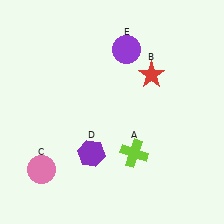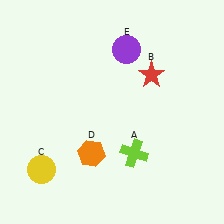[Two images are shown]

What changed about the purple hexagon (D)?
In Image 1, D is purple. In Image 2, it changed to orange.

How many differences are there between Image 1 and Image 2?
There are 2 differences between the two images.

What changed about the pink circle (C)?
In Image 1, C is pink. In Image 2, it changed to yellow.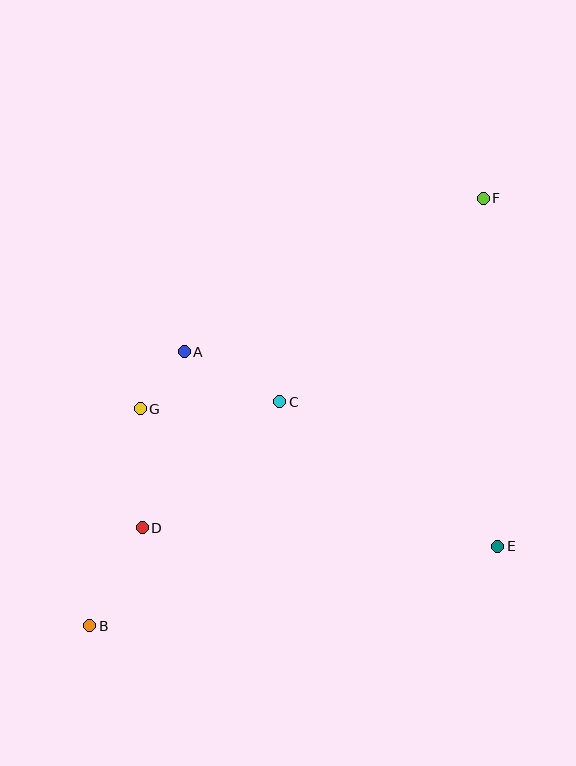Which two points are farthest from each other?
Points B and F are farthest from each other.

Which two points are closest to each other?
Points A and G are closest to each other.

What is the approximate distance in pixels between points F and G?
The distance between F and G is approximately 403 pixels.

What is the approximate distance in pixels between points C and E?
The distance between C and E is approximately 262 pixels.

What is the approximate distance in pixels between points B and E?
The distance between B and E is approximately 416 pixels.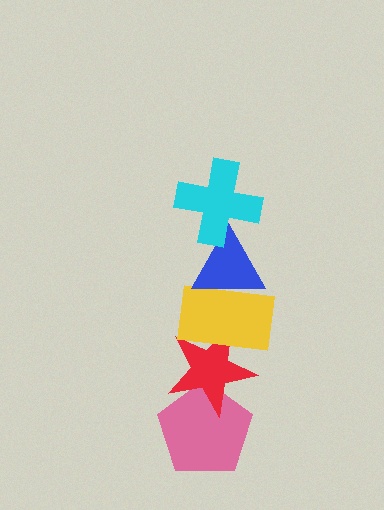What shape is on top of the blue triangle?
The cyan cross is on top of the blue triangle.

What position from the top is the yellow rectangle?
The yellow rectangle is 3rd from the top.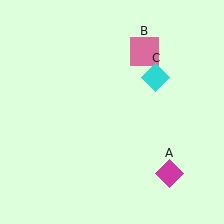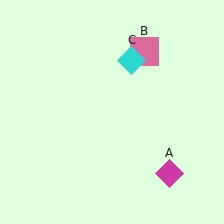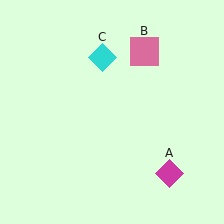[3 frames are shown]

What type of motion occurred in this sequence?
The cyan diamond (object C) rotated counterclockwise around the center of the scene.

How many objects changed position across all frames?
1 object changed position: cyan diamond (object C).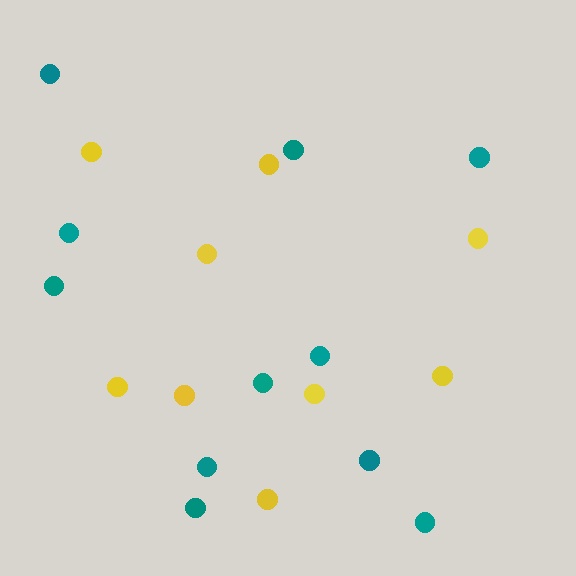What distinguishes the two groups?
There are 2 groups: one group of teal circles (11) and one group of yellow circles (9).